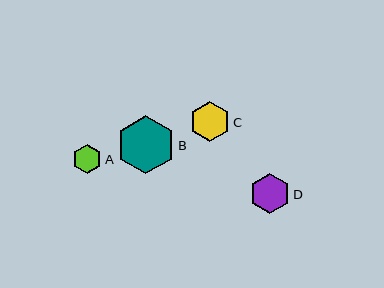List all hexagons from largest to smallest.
From largest to smallest: B, C, D, A.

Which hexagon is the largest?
Hexagon B is the largest with a size of approximately 58 pixels.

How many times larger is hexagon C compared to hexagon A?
Hexagon C is approximately 1.4 times the size of hexagon A.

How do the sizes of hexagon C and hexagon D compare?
Hexagon C and hexagon D are approximately the same size.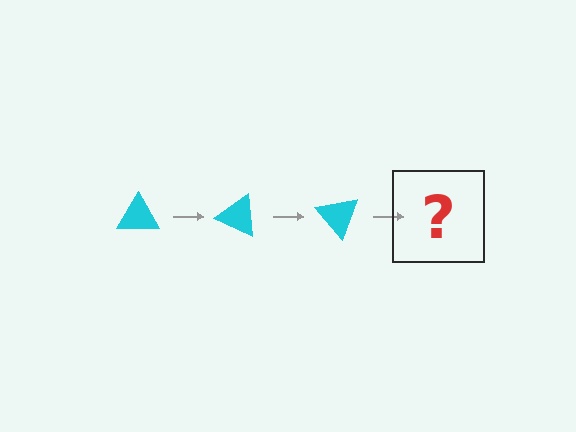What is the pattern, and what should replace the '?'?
The pattern is that the triangle rotates 25 degrees each step. The '?' should be a cyan triangle rotated 75 degrees.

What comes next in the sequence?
The next element should be a cyan triangle rotated 75 degrees.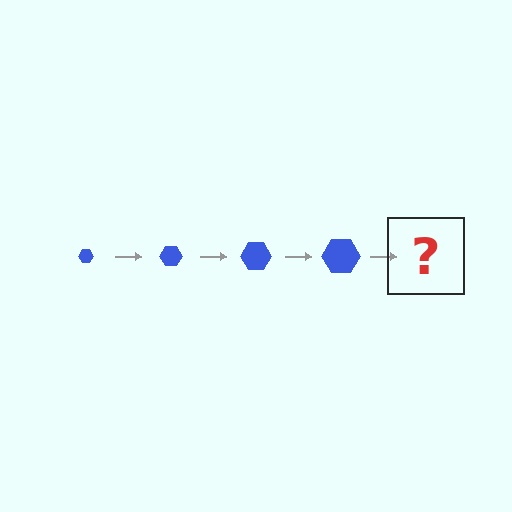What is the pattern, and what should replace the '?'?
The pattern is that the hexagon gets progressively larger each step. The '?' should be a blue hexagon, larger than the previous one.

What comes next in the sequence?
The next element should be a blue hexagon, larger than the previous one.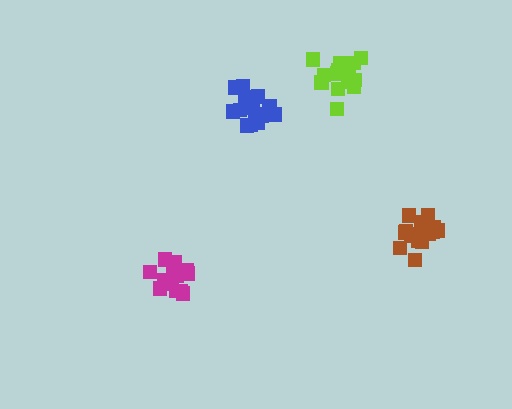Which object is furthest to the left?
The magenta cluster is leftmost.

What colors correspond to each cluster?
The clusters are colored: brown, lime, blue, magenta.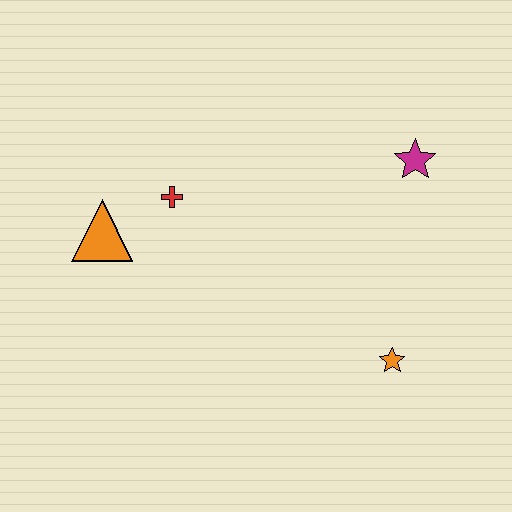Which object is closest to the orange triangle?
The red cross is closest to the orange triangle.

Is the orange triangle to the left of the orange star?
Yes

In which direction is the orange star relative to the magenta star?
The orange star is below the magenta star.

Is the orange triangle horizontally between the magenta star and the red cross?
No